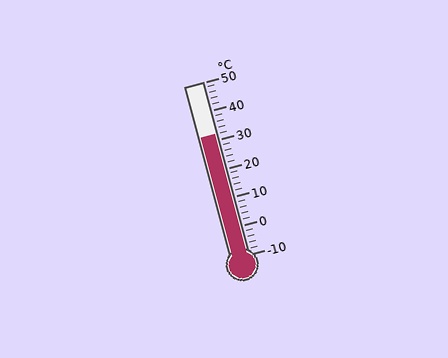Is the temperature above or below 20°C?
The temperature is above 20°C.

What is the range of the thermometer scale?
The thermometer scale ranges from -10°C to 50°C.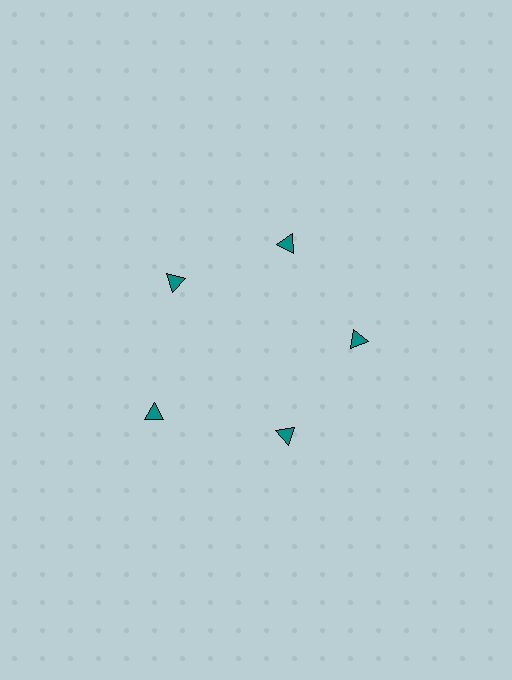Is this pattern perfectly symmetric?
No. The 5 teal triangles are arranged in a ring, but one element near the 8 o'clock position is pushed outward from the center, breaking the 5-fold rotational symmetry.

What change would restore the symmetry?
The symmetry would be restored by moving it inward, back onto the ring so that all 5 triangles sit at equal angles and equal distance from the center.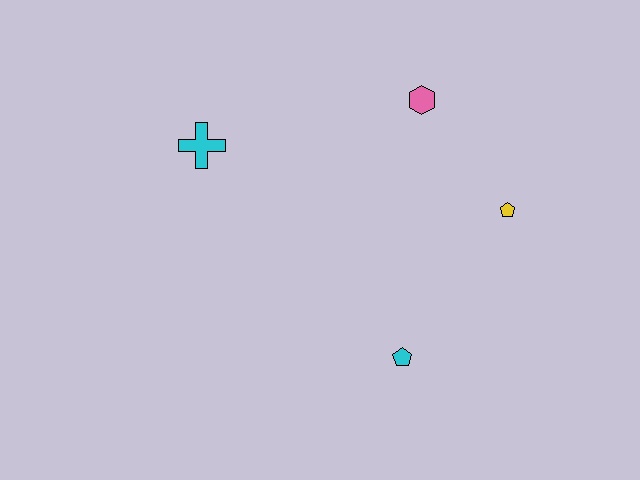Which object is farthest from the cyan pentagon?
The cyan cross is farthest from the cyan pentagon.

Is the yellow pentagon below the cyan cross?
Yes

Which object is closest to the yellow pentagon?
The pink hexagon is closest to the yellow pentagon.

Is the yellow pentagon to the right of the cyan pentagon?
Yes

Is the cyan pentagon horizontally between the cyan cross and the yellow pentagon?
Yes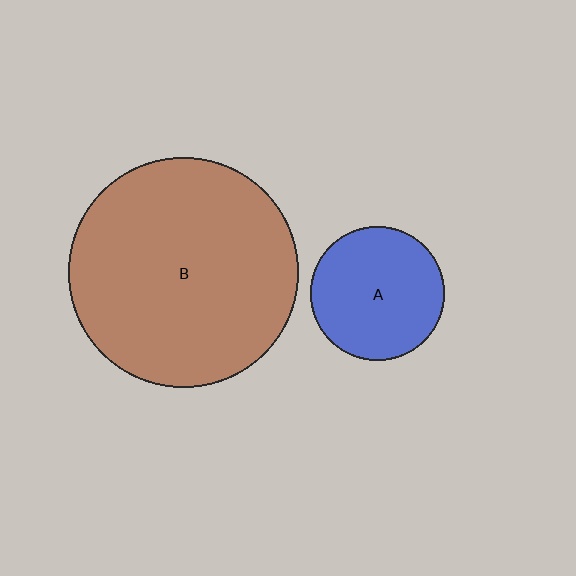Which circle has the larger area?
Circle B (brown).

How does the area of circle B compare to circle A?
Approximately 3.0 times.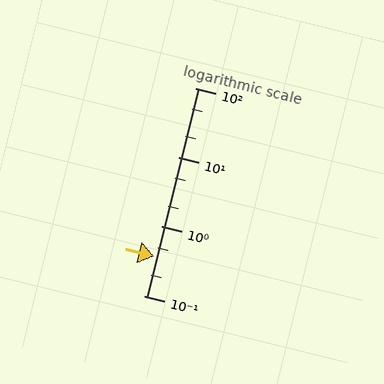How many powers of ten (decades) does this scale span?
The scale spans 3 decades, from 0.1 to 100.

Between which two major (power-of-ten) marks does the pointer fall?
The pointer is between 0.1 and 1.